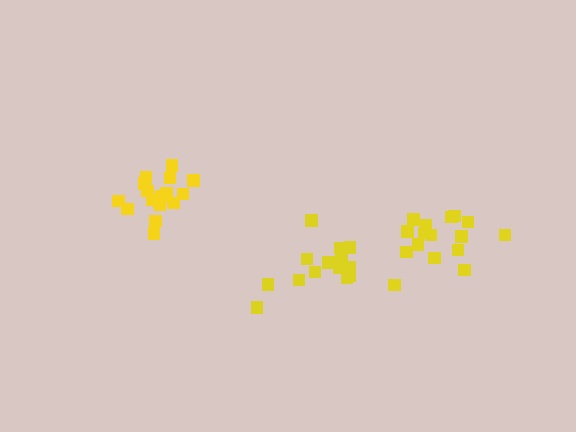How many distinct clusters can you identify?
There are 3 distinct clusters.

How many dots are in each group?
Group 1: 17 dots, Group 2: 15 dots, Group 3: 16 dots (48 total).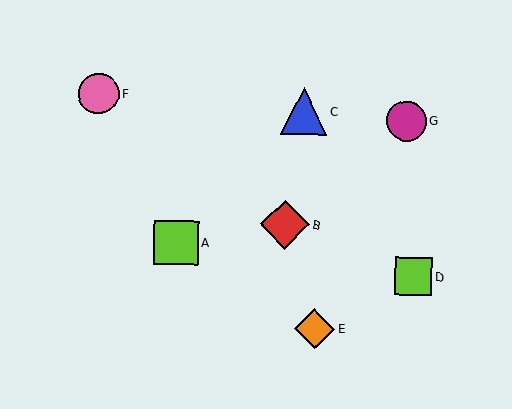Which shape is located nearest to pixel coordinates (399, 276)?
The lime square (labeled D) at (413, 277) is nearest to that location.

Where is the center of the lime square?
The center of the lime square is at (413, 277).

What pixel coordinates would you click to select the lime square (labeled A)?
Click at (176, 242) to select the lime square A.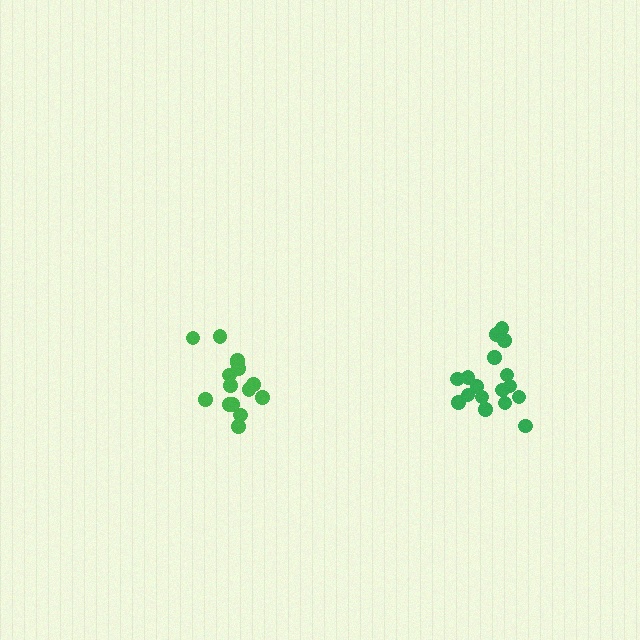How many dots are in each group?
Group 1: 15 dots, Group 2: 17 dots (32 total).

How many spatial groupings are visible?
There are 2 spatial groupings.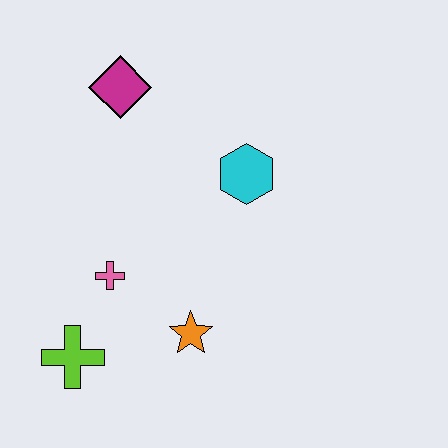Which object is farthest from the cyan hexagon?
The lime cross is farthest from the cyan hexagon.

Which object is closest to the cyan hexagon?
The magenta diamond is closest to the cyan hexagon.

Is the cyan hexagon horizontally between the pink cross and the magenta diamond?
No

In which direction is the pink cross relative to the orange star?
The pink cross is to the left of the orange star.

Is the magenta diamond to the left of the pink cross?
No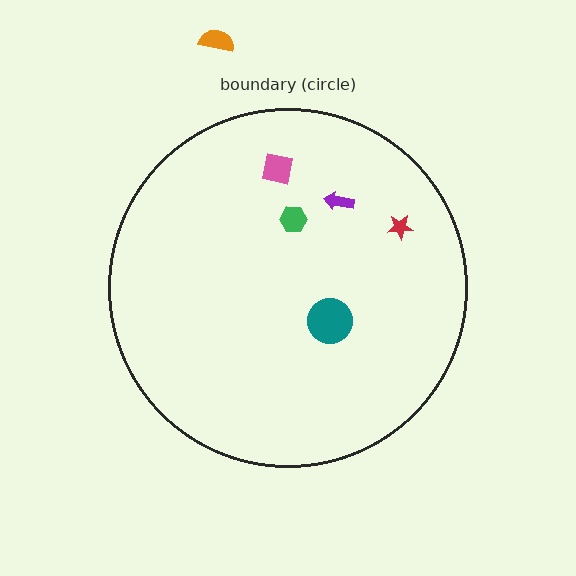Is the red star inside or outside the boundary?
Inside.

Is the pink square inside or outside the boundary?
Inside.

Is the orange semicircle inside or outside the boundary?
Outside.